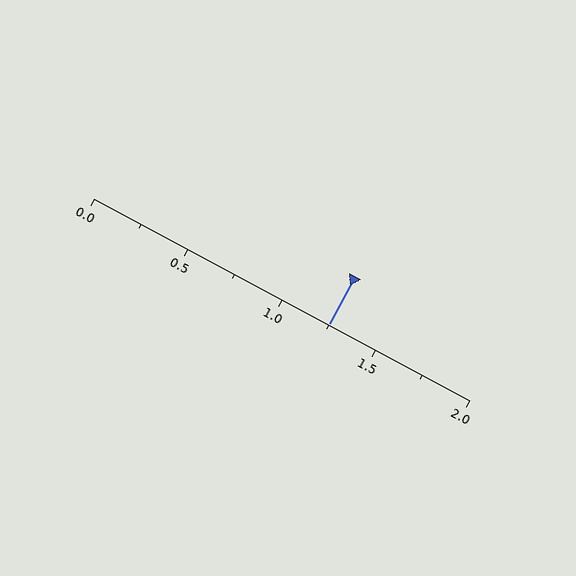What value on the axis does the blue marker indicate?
The marker indicates approximately 1.25.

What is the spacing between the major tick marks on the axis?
The major ticks are spaced 0.5 apart.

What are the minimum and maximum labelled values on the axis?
The axis runs from 0.0 to 2.0.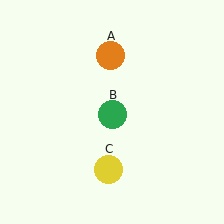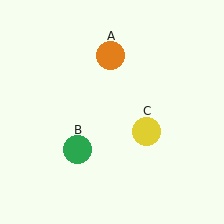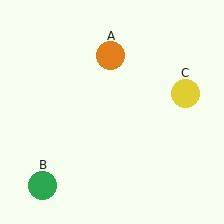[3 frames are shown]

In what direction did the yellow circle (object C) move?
The yellow circle (object C) moved up and to the right.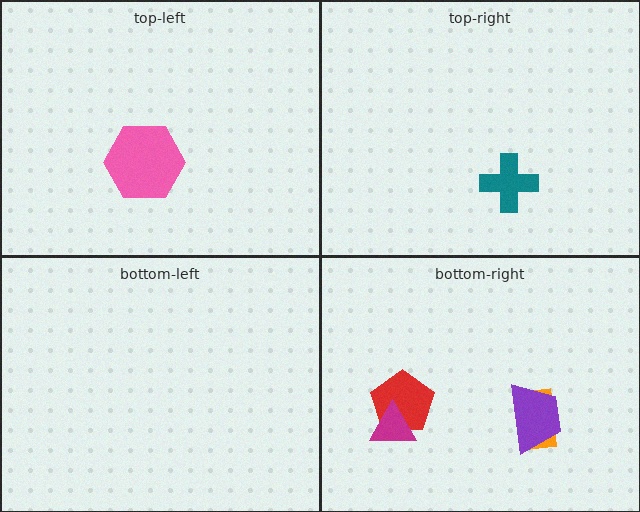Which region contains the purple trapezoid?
The bottom-right region.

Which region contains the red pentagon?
The bottom-right region.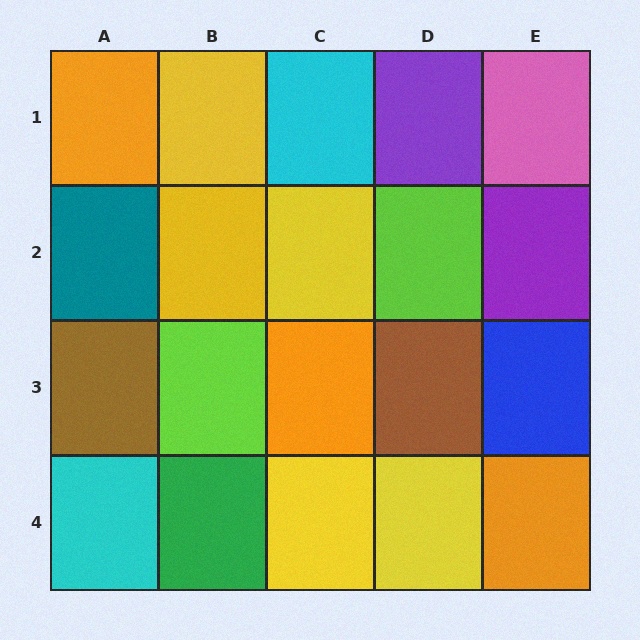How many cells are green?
1 cell is green.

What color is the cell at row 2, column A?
Teal.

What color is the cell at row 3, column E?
Blue.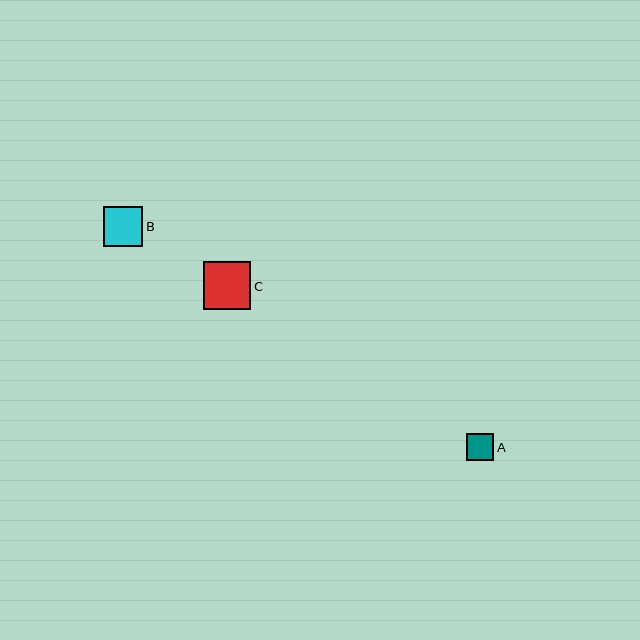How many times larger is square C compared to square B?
Square C is approximately 1.2 times the size of square B.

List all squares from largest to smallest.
From largest to smallest: C, B, A.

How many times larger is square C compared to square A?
Square C is approximately 1.8 times the size of square A.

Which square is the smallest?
Square A is the smallest with a size of approximately 27 pixels.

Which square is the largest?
Square C is the largest with a size of approximately 48 pixels.